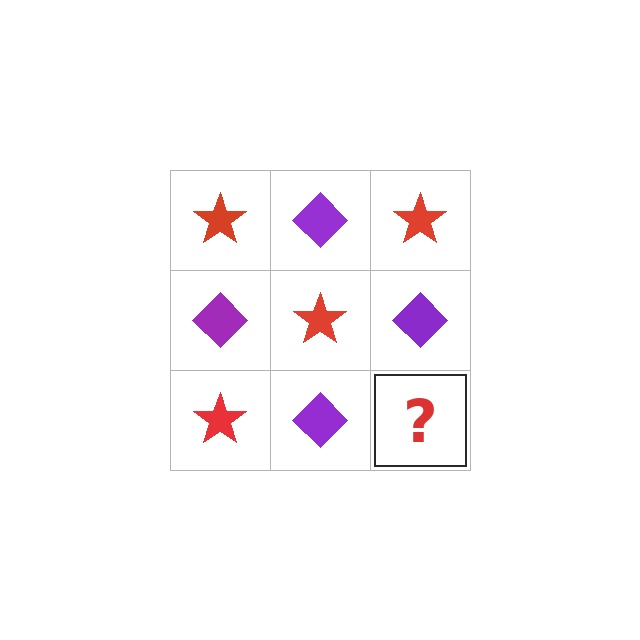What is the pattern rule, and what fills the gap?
The rule is that it alternates red star and purple diamond in a checkerboard pattern. The gap should be filled with a red star.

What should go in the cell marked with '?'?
The missing cell should contain a red star.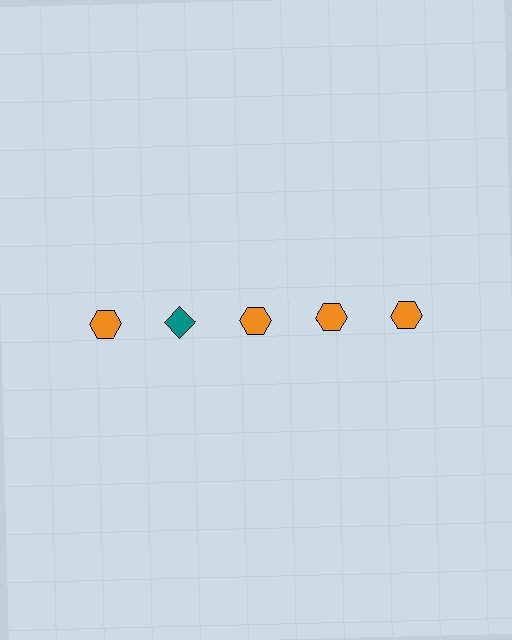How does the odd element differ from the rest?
It differs in both color (teal instead of orange) and shape (diamond instead of hexagon).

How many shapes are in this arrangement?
There are 5 shapes arranged in a grid pattern.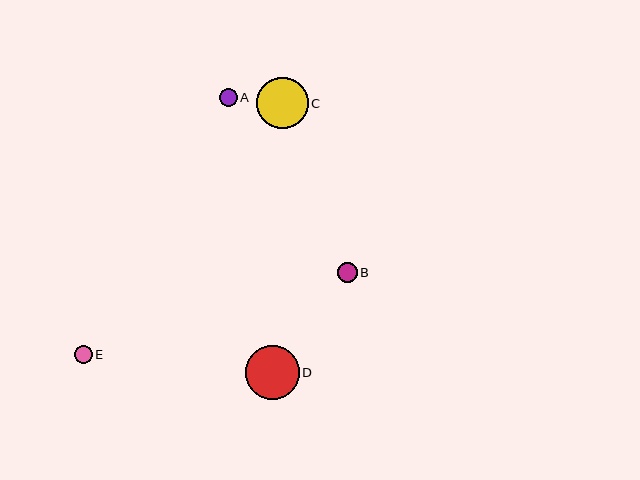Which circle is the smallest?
Circle E is the smallest with a size of approximately 18 pixels.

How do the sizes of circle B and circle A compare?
Circle B and circle A are approximately the same size.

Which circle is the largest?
Circle D is the largest with a size of approximately 54 pixels.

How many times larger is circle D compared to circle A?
Circle D is approximately 3.0 times the size of circle A.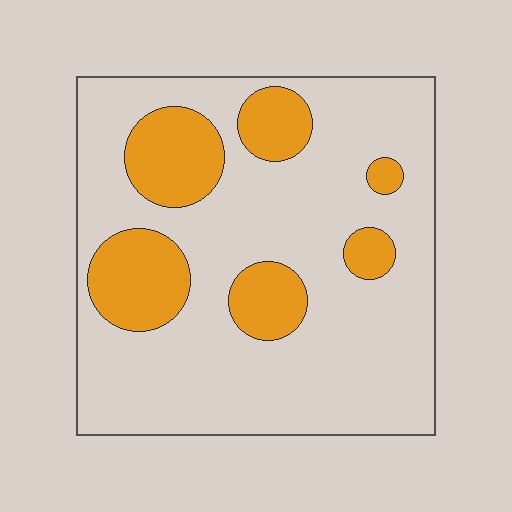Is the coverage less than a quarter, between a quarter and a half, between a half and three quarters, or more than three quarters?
Less than a quarter.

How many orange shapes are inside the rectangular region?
6.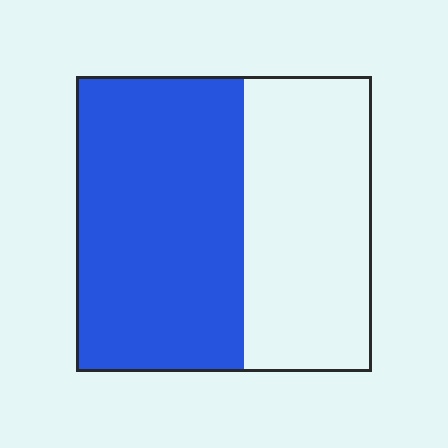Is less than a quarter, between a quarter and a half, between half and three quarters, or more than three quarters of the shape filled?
Between half and three quarters.